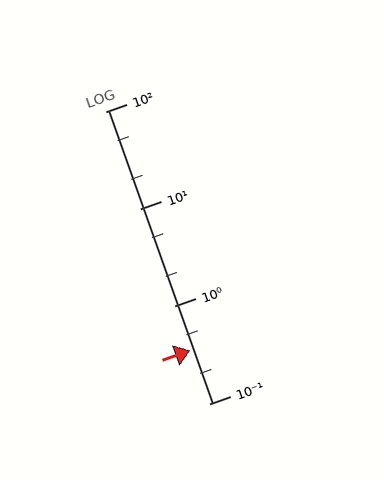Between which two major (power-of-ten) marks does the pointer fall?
The pointer is between 0.1 and 1.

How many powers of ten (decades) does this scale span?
The scale spans 3 decades, from 0.1 to 100.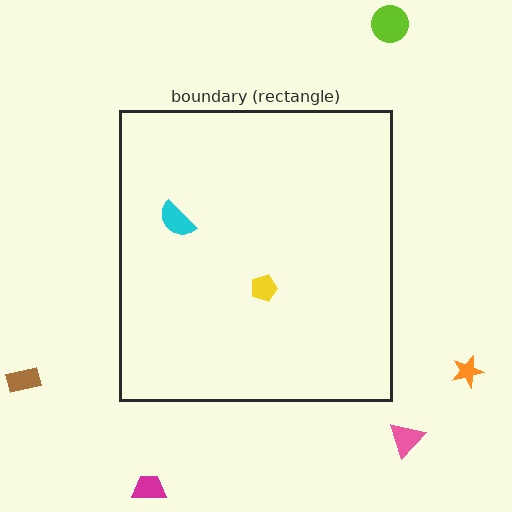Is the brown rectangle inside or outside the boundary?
Outside.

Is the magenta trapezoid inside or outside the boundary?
Outside.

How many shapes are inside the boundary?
2 inside, 5 outside.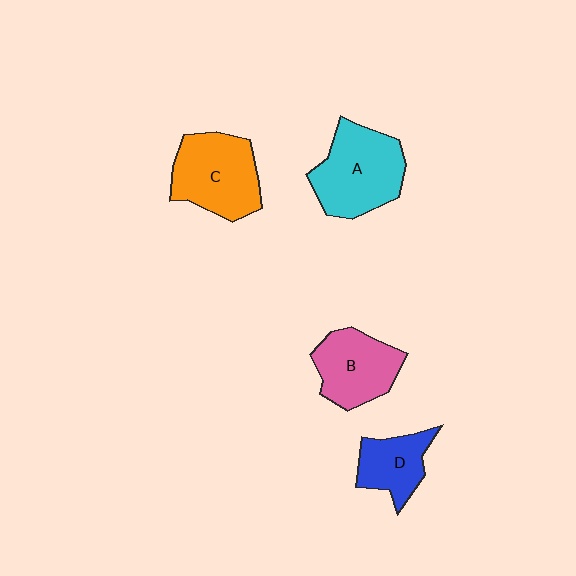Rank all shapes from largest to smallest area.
From largest to smallest: A (cyan), C (orange), B (pink), D (blue).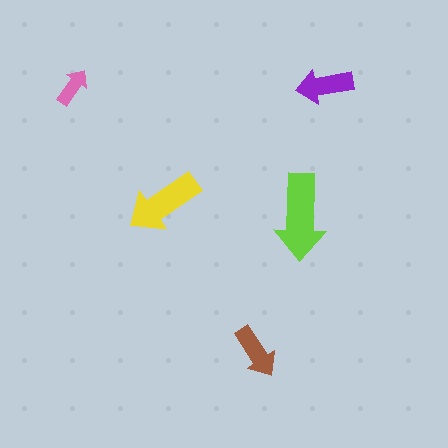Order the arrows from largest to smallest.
the lime one, the yellow one, the purple one, the brown one, the pink one.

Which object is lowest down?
The brown arrow is bottommost.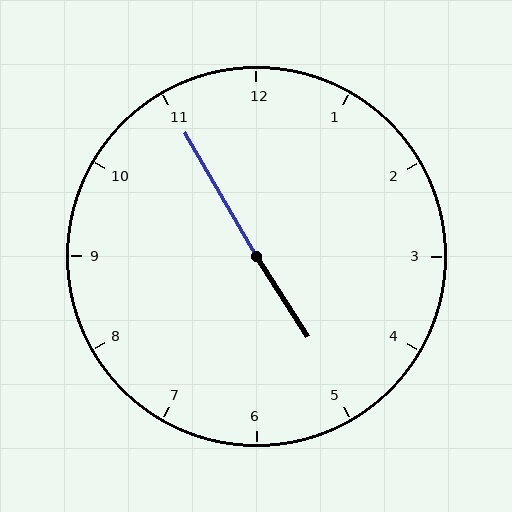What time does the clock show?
4:55.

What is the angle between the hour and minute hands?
Approximately 178 degrees.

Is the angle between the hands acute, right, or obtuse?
It is obtuse.